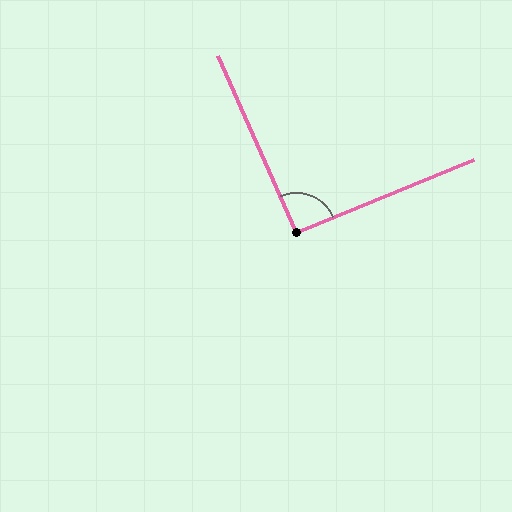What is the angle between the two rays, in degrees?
Approximately 92 degrees.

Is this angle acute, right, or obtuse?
It is approximately a right angle.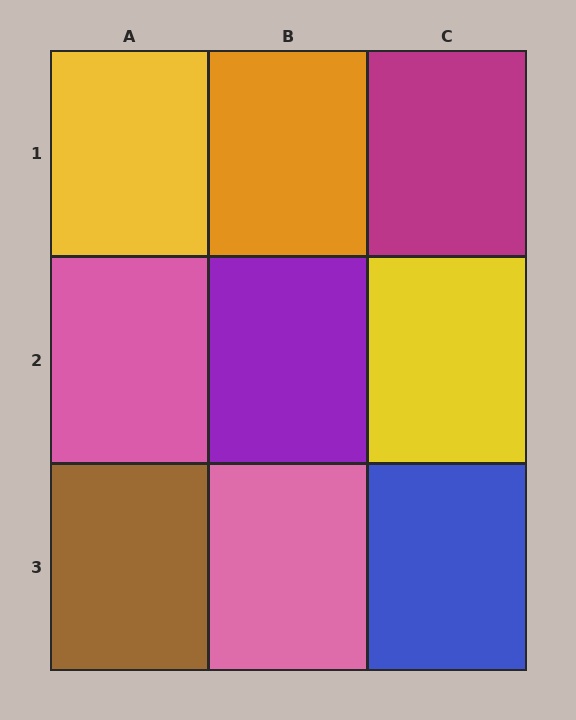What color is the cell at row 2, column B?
Purple.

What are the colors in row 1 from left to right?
Yellow, orange, magenta.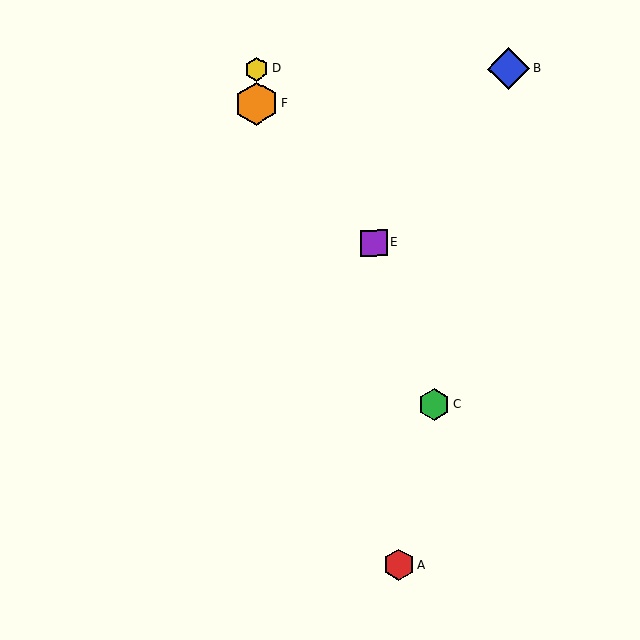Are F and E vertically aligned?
No, F is at x≈257 and E is at x≈374.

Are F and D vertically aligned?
Yes, both are at x≈257.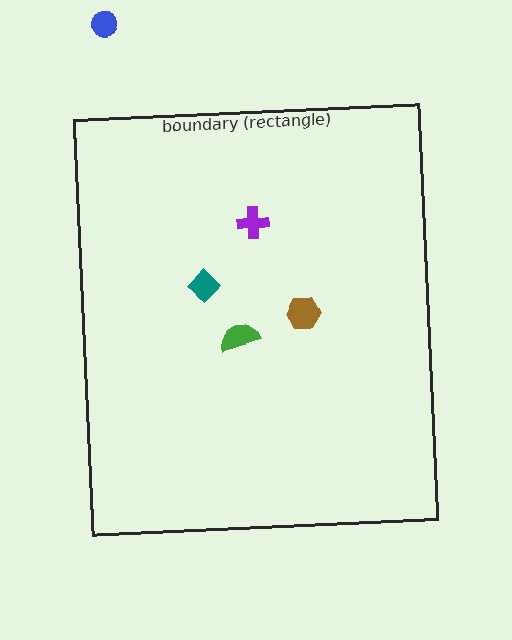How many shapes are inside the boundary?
4 inside, 1 outside.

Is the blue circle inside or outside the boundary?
Outside.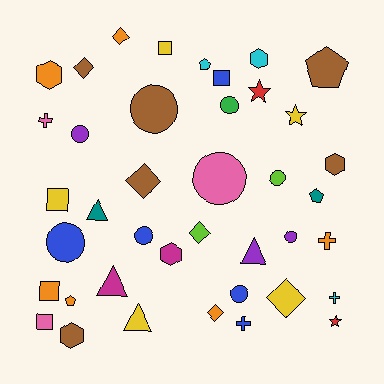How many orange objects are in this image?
There are 6 orange objects.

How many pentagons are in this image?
There are 4 pentagons.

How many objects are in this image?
There are 40 objects.